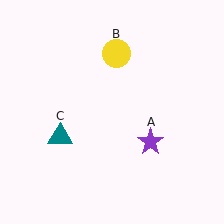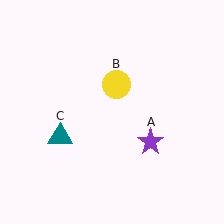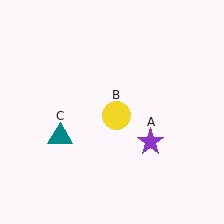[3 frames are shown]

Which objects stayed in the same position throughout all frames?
Purple star (object A) and teal triangle (object C) remained stationary.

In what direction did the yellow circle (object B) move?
The yellow circle (object B) moved down.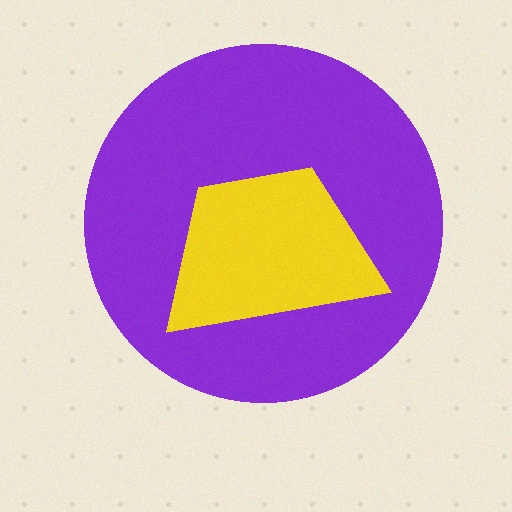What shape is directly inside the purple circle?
The yellow trapezoid.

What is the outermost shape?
The purple circle.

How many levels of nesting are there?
2.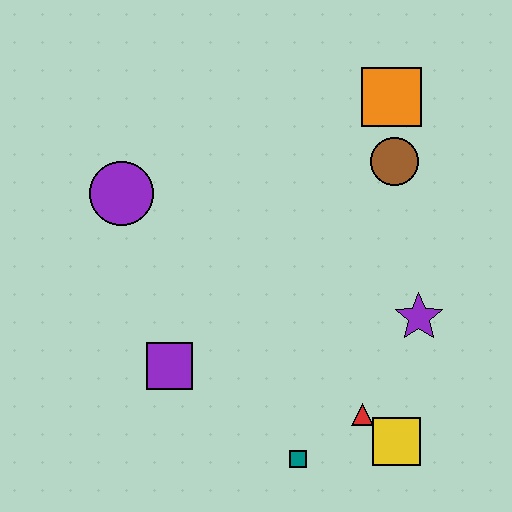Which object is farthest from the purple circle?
The yellow square is farthest from the purple circle.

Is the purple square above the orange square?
No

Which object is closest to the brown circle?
The orange square is closest to the brown circle.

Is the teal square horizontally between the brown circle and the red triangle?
No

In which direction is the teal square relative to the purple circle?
The teal square is below the purple circle.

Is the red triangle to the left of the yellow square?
Yes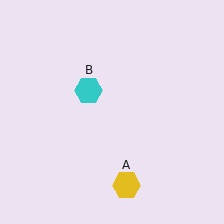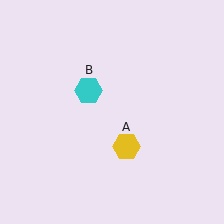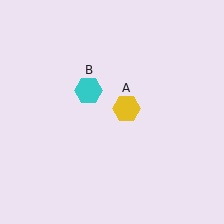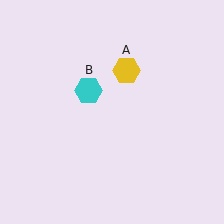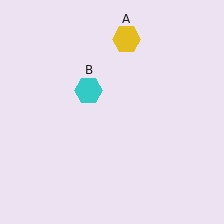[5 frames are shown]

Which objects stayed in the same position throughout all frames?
Cyan hexagon (object B) remained stationary.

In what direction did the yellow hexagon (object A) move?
The yellow hexagon (object A) moved up.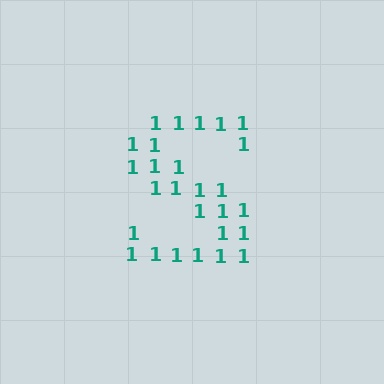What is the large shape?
The large shape is the letter S.